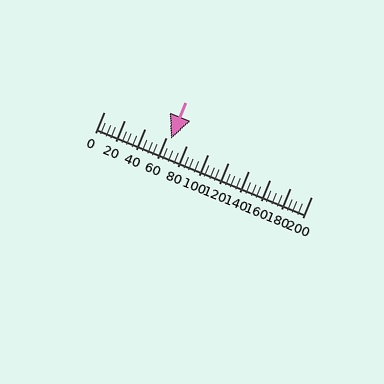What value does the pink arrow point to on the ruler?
The pink arrow points to approximately 65.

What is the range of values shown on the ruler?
The ruler shows values from 0 to 200.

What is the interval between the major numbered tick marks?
The major tick marks are spaced 20 units apart.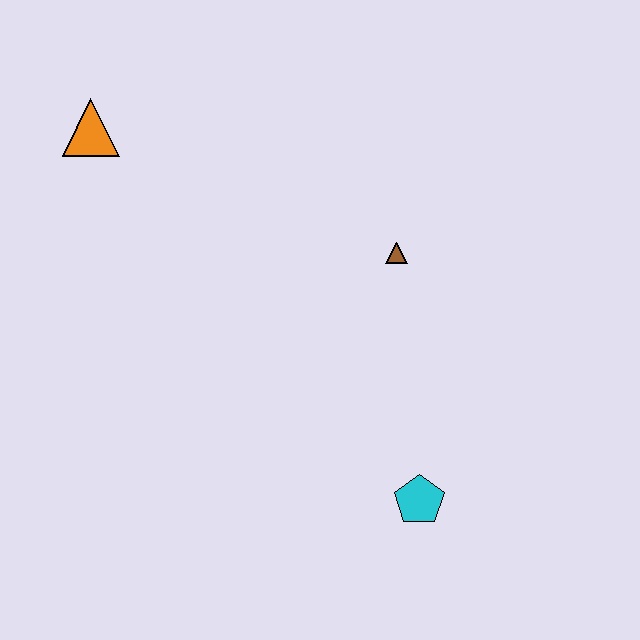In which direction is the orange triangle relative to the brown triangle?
The orange triangle is to the left of the brown triangle.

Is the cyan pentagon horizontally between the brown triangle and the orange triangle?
No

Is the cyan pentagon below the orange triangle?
Yes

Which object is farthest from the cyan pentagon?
The orange triangle is farthest from the cyan pentagon.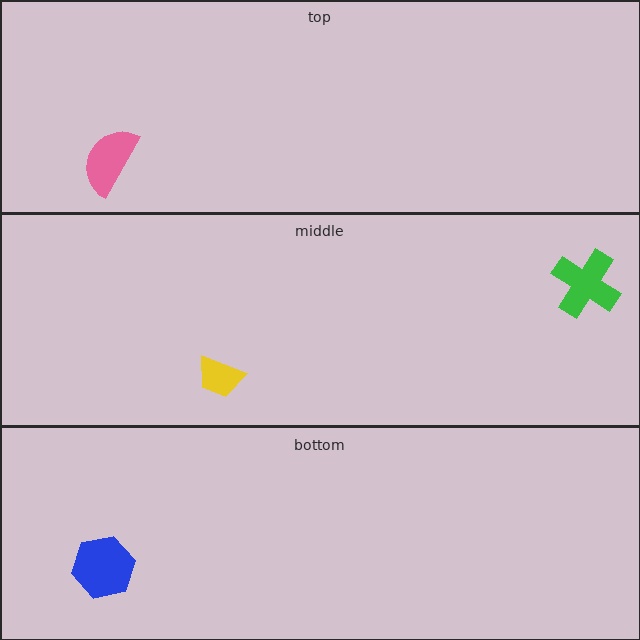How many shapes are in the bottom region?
1.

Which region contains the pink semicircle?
The top region.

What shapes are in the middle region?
The yellow trapezoid, the green cross.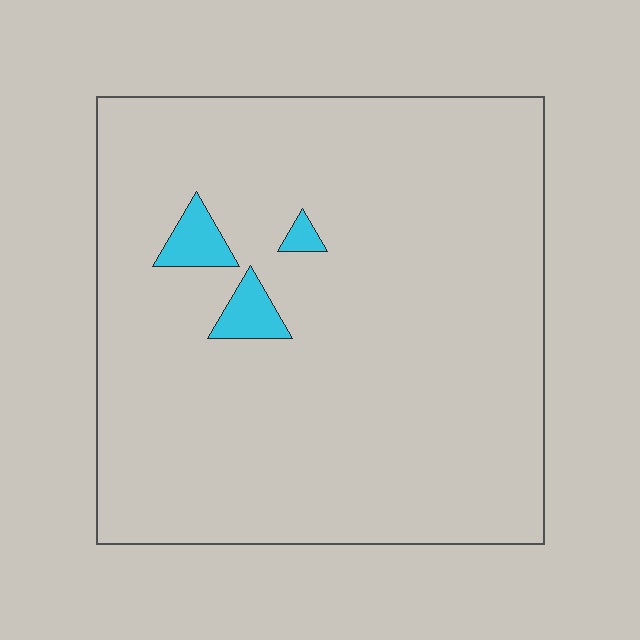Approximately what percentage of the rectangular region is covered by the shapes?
Approximately 5%.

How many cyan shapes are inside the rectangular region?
3.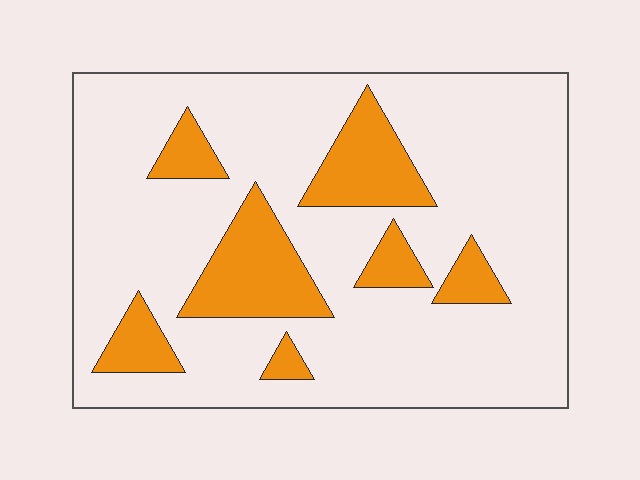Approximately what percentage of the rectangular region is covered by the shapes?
Approximately 20%.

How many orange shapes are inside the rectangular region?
7.